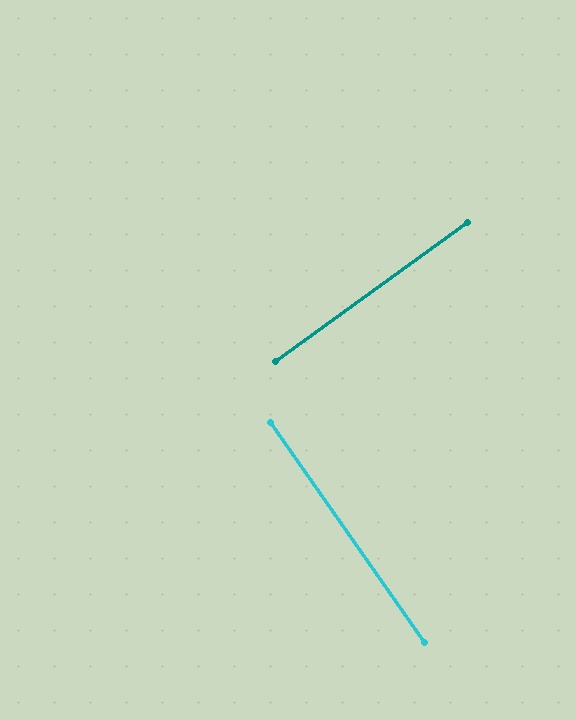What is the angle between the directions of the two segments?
Approximately 89 degrees.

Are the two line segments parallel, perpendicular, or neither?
Perpendicular — they meet at approximately 89°.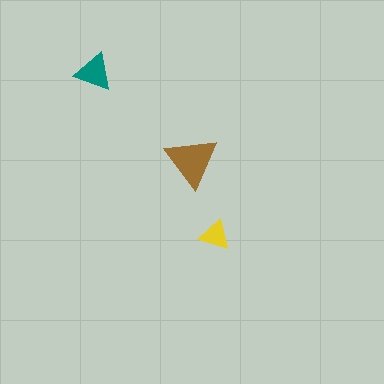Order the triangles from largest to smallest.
the brown one, the teal one, the yellow one.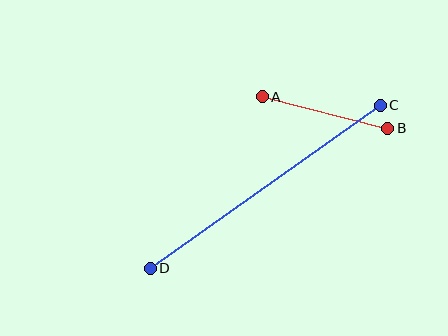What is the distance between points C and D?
The distance is approximately 282 pixels.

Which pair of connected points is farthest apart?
Points C and D are farthest apart.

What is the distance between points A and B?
The distance is approximately 129 pixels.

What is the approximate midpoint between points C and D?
The midpoint is at approximately (265, 187) pixels.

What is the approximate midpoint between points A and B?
The midpoint is at approximately (325, 112) pixels.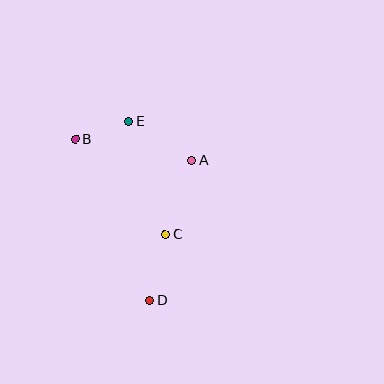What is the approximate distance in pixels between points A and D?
The distance between A and D is approximately 146 pixels.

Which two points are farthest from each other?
Points D and E are farthest from each other.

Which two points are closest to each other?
Points B and E are closest to each other.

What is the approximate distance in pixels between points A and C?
The distance between A and C is approximately 79 pixels.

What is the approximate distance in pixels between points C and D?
The distance between C and D is approximately 67 pixels.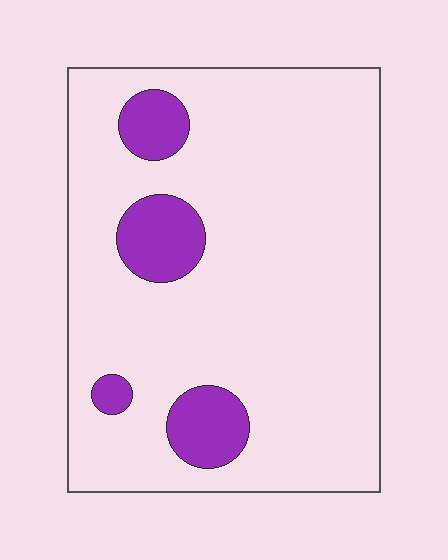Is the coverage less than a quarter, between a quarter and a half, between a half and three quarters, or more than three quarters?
Less than a quarter.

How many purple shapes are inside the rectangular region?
4.